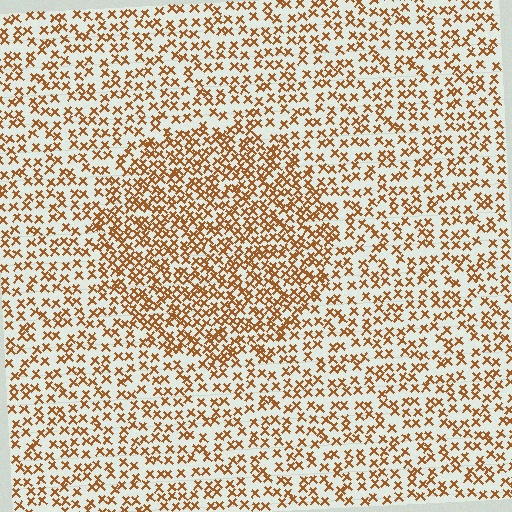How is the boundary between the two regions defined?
The boundary is defined by a change in element density (approximately 1.7x ratio). All elements are the same color, size, and shape.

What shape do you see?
I see a circle.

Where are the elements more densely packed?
The elements are more densely packed inside the circle boundary.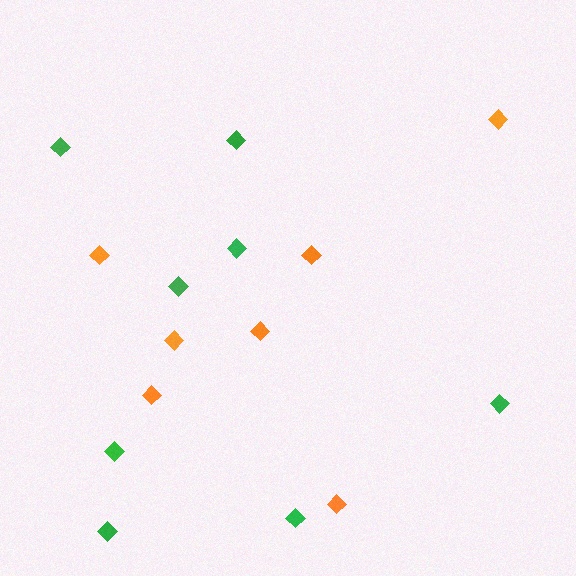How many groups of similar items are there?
There are 2 groups: one group of orange diamonds (7) and one group of green diamonds (8).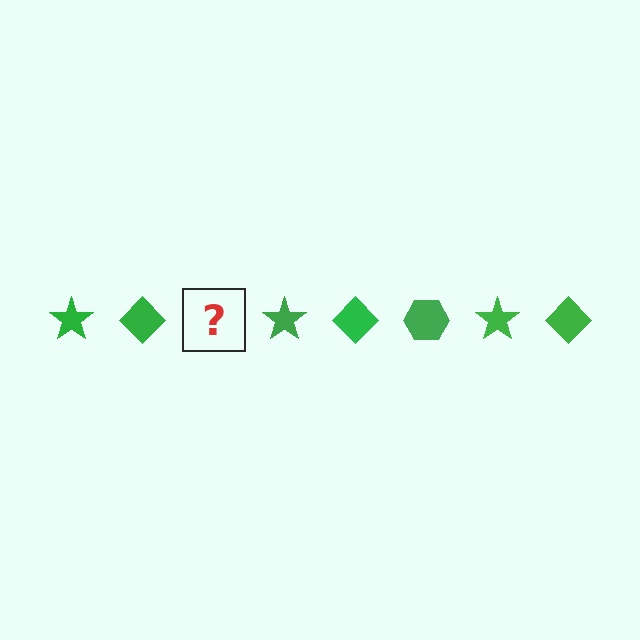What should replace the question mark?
The question mark should be replaced with a green hexagon.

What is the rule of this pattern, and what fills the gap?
The rule is that the pattern cycles through star, diamond, hexagon shapes in green. The gap should be filled with a green hexagon.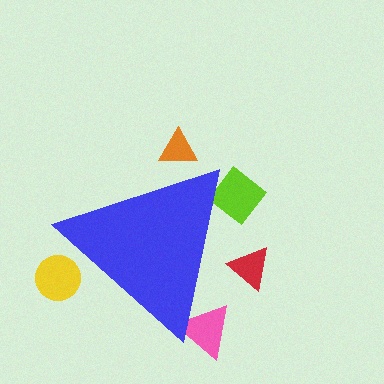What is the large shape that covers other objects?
A blue triangle.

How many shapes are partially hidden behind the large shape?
5 shapes are partially hidden.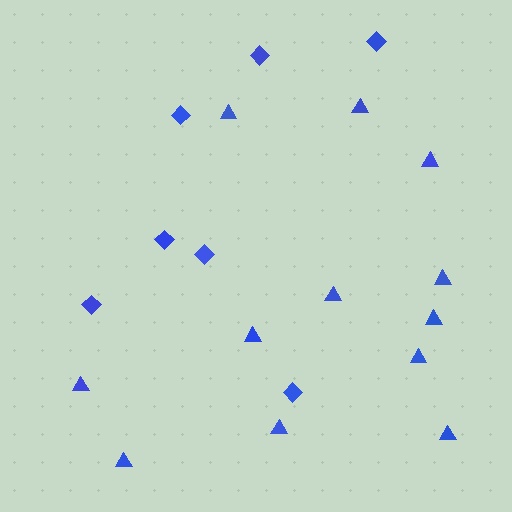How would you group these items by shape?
There are 2 groups: one group of triangles (12) and one group of diamonds (7).